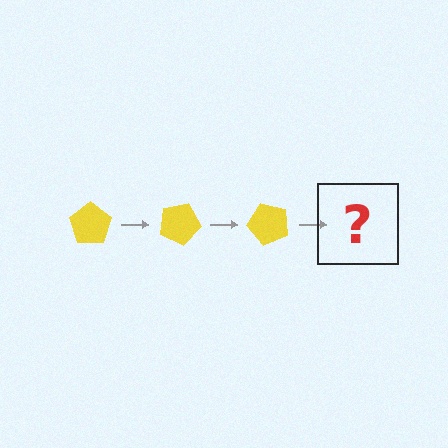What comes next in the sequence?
The next element should be a yellow pentagon rotated 75 degrees.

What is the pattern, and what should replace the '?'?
The pattern is that the pentagon rotates 25 degrees each step. The '?' should be a yellow pentagon rotated 75 degrees.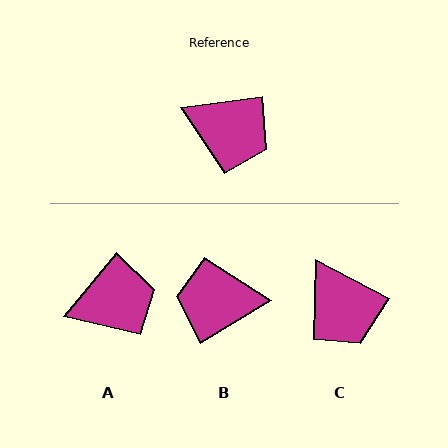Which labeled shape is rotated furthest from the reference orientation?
B, about 156 degrees away.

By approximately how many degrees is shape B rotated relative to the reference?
Approximately 156 degrees clockwise.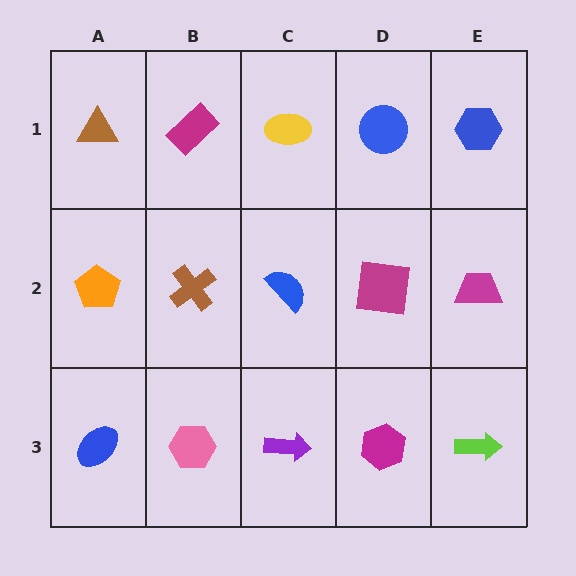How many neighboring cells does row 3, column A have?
2.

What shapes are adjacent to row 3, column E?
A magenta trapezoid (row 2, column E), a magenta hexagon (row 3, column D).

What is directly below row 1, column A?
An orange pentagon.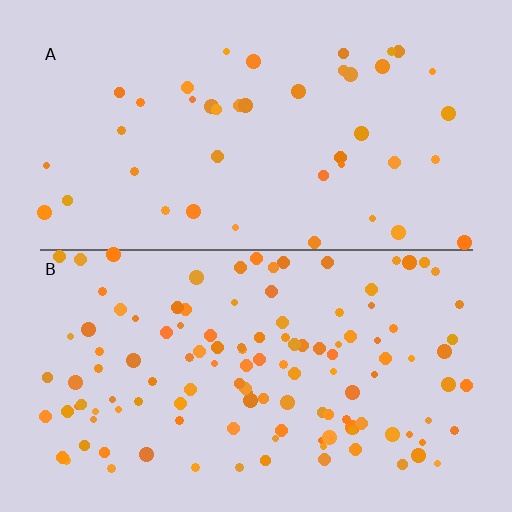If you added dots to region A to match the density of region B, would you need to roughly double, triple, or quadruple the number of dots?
Approximately triple.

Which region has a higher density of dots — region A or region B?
B (the bottom).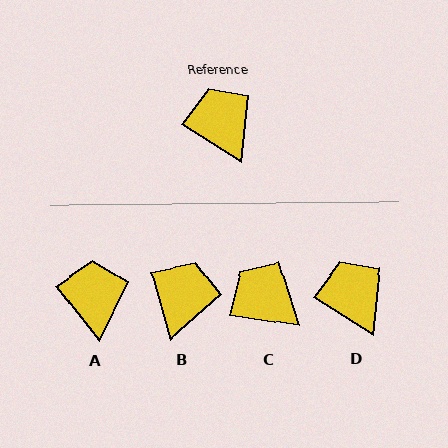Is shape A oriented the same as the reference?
No, it is off by about 20 degrees.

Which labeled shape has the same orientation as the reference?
D.